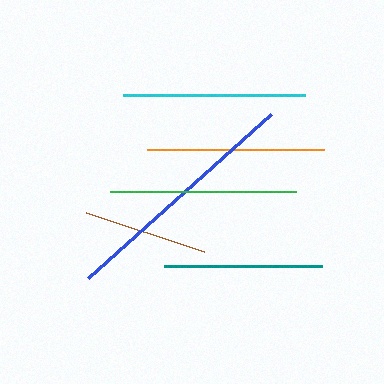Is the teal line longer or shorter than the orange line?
The orange line is longer than the teal line.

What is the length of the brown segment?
The brown segment is approximately 124 pixels long.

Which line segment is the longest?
The blue line is the longest at approximately 245 pixels.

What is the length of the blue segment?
The blue segment is approximately 245 pixels long.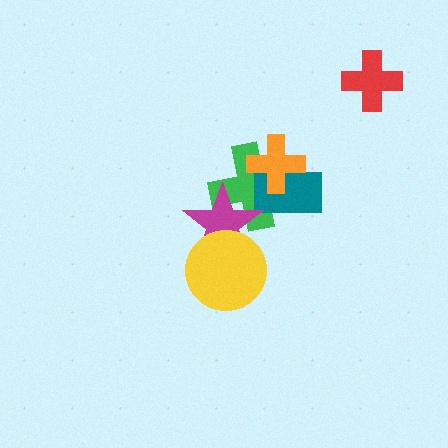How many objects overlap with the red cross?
0 objects overlap with the red cross.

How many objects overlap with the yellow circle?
1 object overlaps with the yellow circle.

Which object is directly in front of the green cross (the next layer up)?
The teal rectangle is directly in front of the green cross.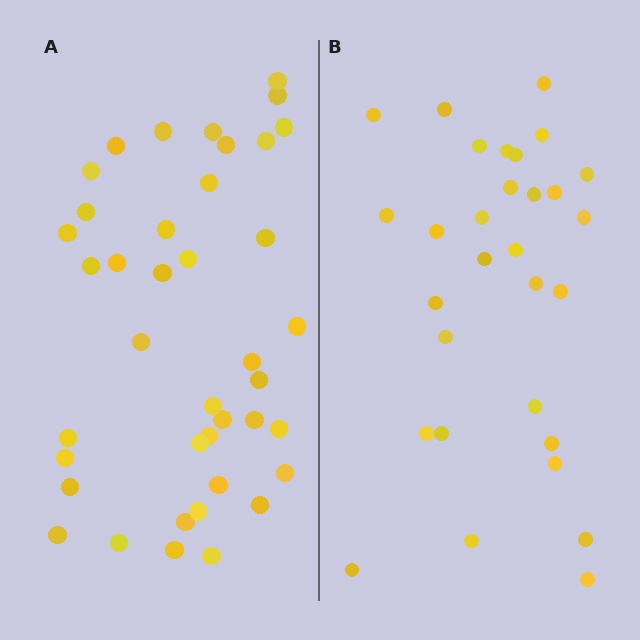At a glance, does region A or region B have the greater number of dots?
Region A (the left region) has more dots.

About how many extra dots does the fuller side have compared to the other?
Region A has roughly 10 or so more dots than region B.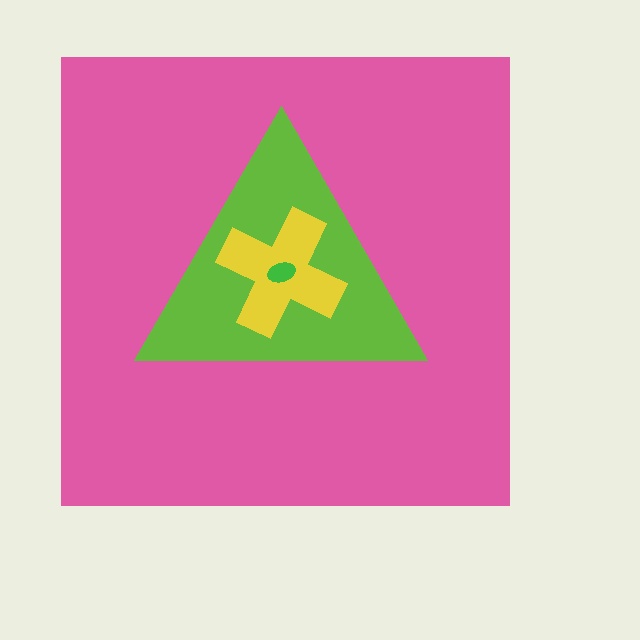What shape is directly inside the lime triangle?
The yellow cross.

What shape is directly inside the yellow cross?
The green ellipse.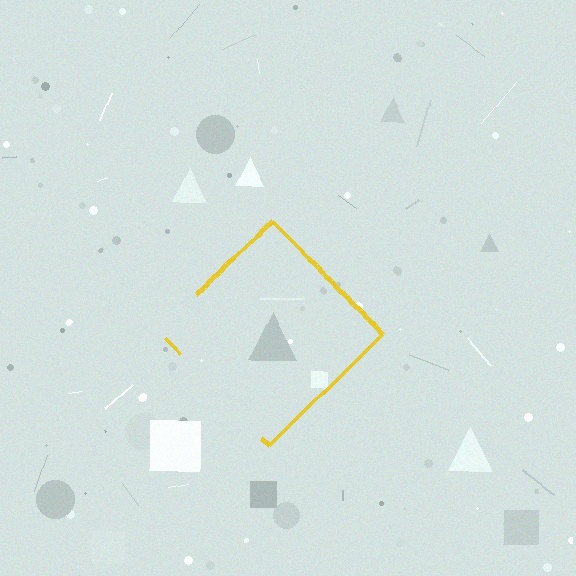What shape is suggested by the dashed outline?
The dashed outline suggests a diamond.